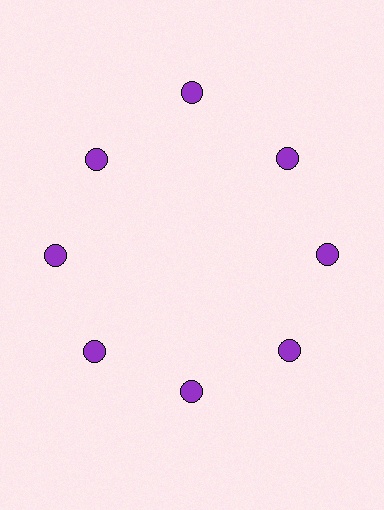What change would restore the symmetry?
The symmetry would be restored by moving it inward, back onto the ring so that all 8 circles sit at equal angles and equal distance from the center.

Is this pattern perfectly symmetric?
No. The 8 purple circles are arranged in a ring, but one element near the 12 o'clock position is pushed outward from the center, breaking the 8-fold rotational symmetry.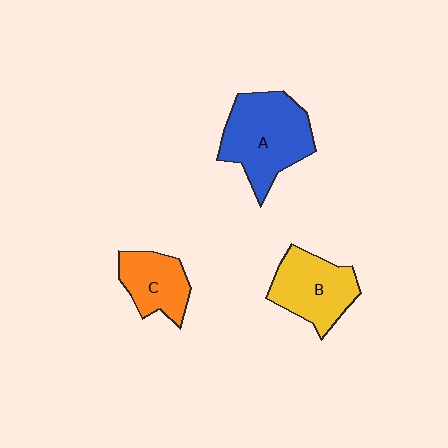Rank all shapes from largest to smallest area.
From largest to smallest: A (blue), B (yellow), C (orange).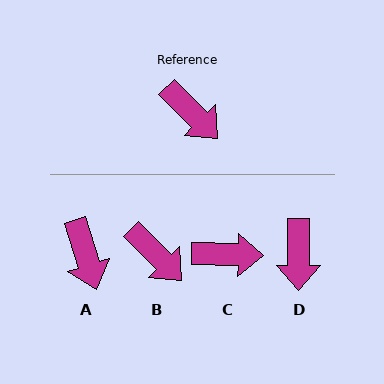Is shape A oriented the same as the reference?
No, it is off by about 28 degrees.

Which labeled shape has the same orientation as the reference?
B.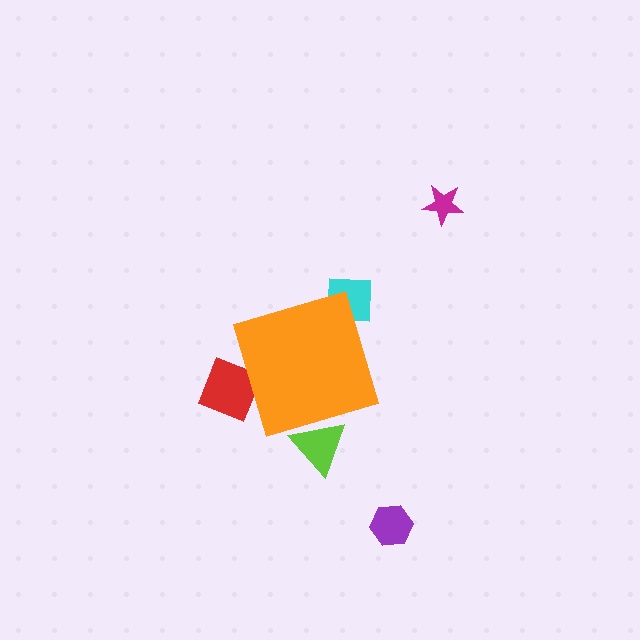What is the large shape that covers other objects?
An orange diamond.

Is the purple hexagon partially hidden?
No, the purple hexagon is fully visible.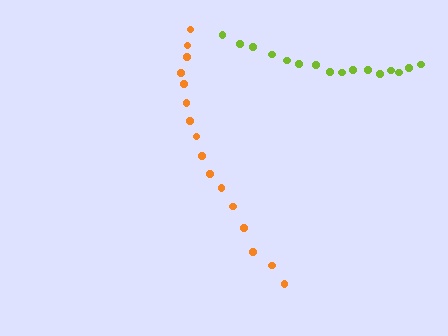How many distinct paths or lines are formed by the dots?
There are 2 distinct paths.